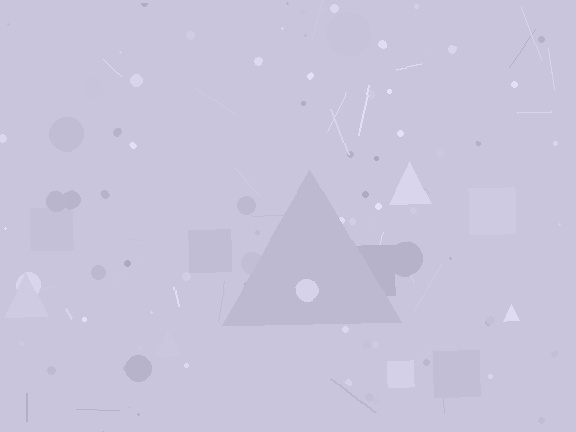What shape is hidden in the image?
A triangle is hidden in the image.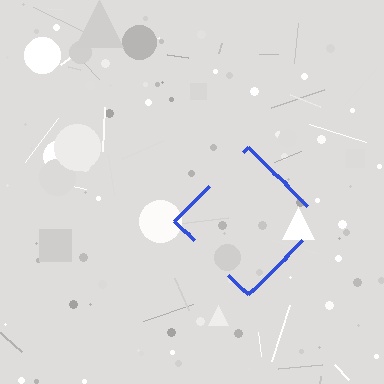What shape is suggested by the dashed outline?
The dashed outline suggests a diamond.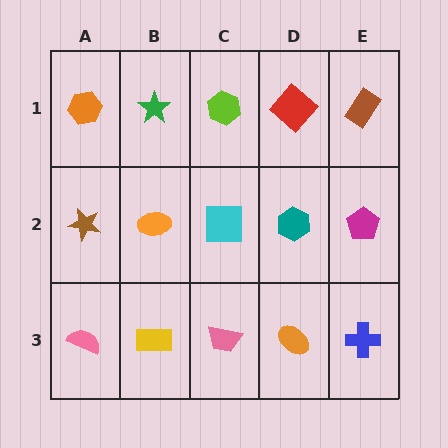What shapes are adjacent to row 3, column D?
A teal hexagon (row 2, column D), a pink trapezoid (row 3, column C), a blue cross (row 3, column E).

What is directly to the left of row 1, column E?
A red diamond.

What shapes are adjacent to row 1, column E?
A magenta pentagon (row 2, column E), a red diamond (row 1, column D).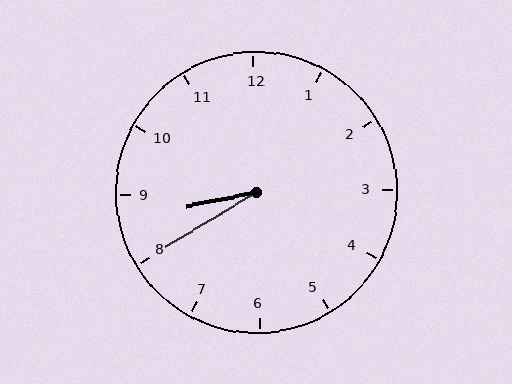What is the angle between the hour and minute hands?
Approximately 20 degrees.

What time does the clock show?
8:40.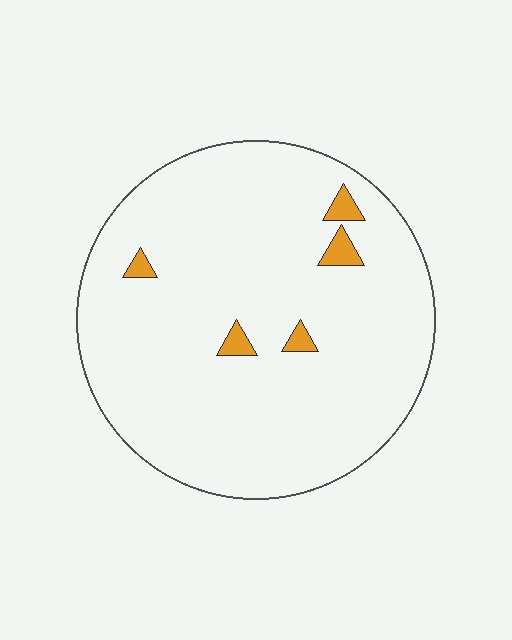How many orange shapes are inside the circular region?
5.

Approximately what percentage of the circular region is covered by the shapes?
Approximately 5%.